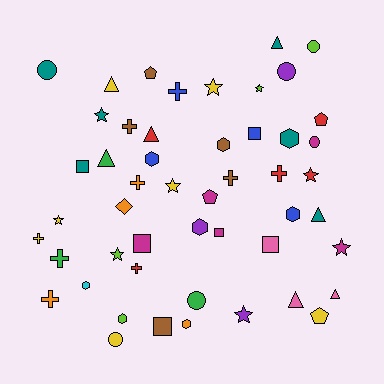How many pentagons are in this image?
There are 4 pentagons.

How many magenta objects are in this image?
There are 5 magenta objects.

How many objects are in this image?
There are 50 objects.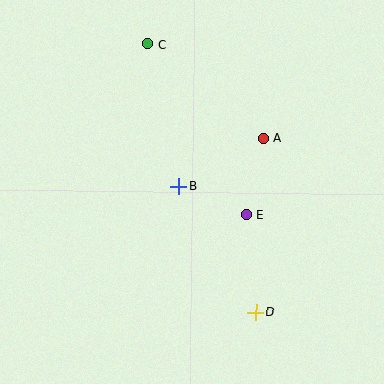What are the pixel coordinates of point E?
Point E is at (246, 214).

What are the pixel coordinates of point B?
Point B is at (179, 186).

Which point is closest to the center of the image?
Point B at (179, 186) is closest to the center.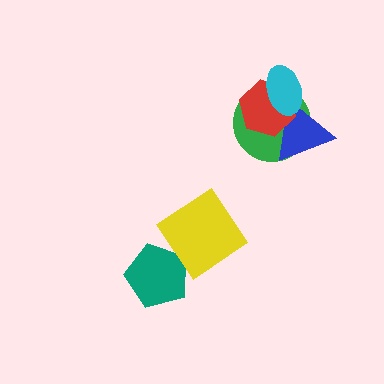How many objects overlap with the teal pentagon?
0 objects overlap with the teal pentagon.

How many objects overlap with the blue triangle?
3 objects overlap with the blue triangle.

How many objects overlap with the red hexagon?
3 objects overlap with the red hexagon.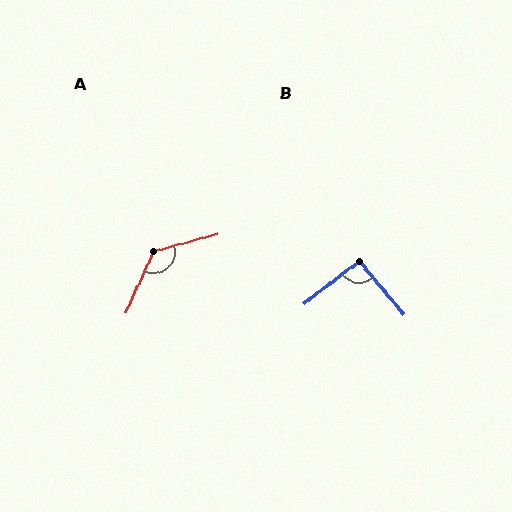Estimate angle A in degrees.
Approximately 130 degrees.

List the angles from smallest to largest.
B (92°), A (130°).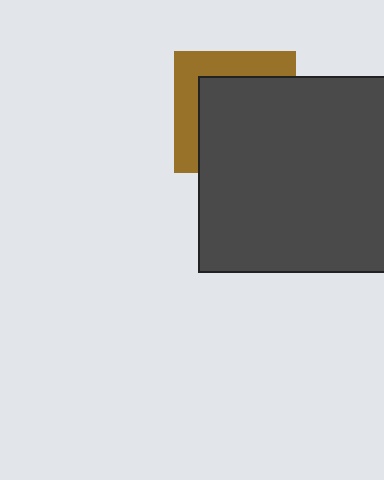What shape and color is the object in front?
The object in front is a dark gray rectangle.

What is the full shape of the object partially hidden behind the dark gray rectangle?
The partially hidden object is a brown square.